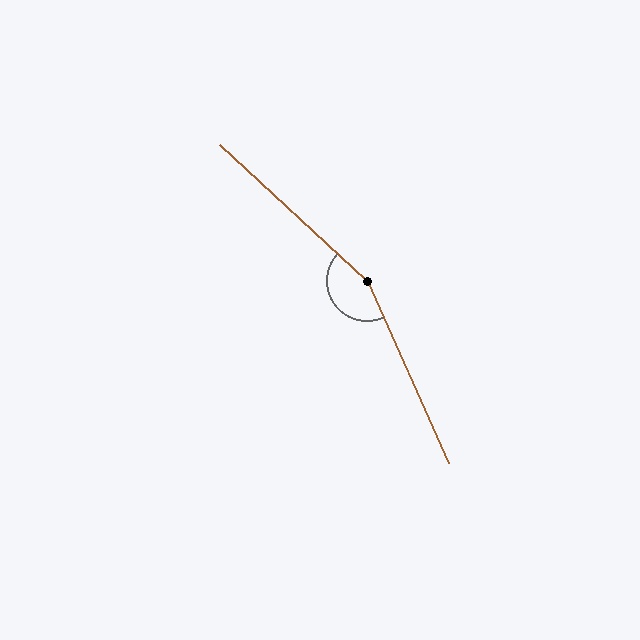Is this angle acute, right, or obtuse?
It is obtuse.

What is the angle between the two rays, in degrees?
Approximately 157 degrees.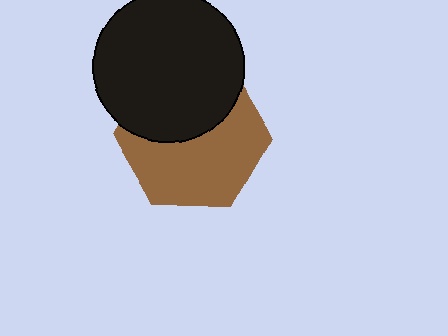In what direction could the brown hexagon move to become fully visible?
The brown hexagon could move down. That would shift it out from behind the black circle entirely.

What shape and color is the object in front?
The object in front is a black circle.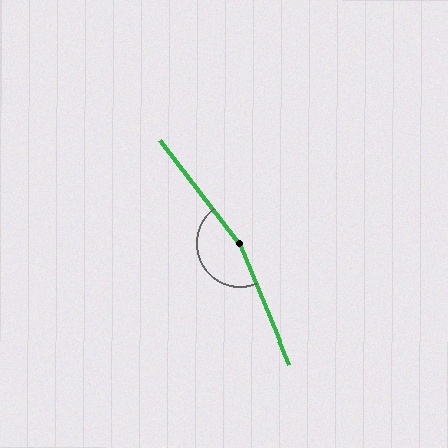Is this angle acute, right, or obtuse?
It is obtuse.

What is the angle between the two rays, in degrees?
Approximately 165 degrees.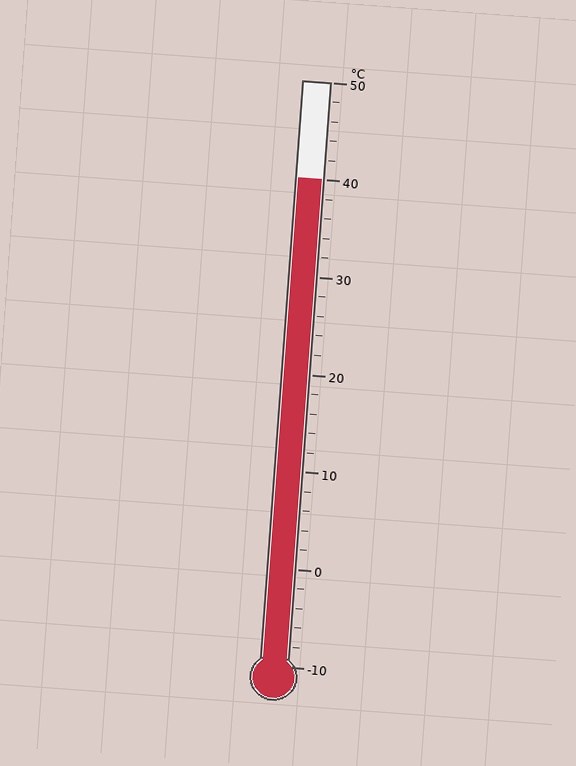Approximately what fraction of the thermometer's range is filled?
The thermometer is filled to approximately 85% of its range.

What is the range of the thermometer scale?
The thermometer scale ranges from -10°C to 50°C.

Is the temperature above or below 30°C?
The temperature is above 30°C.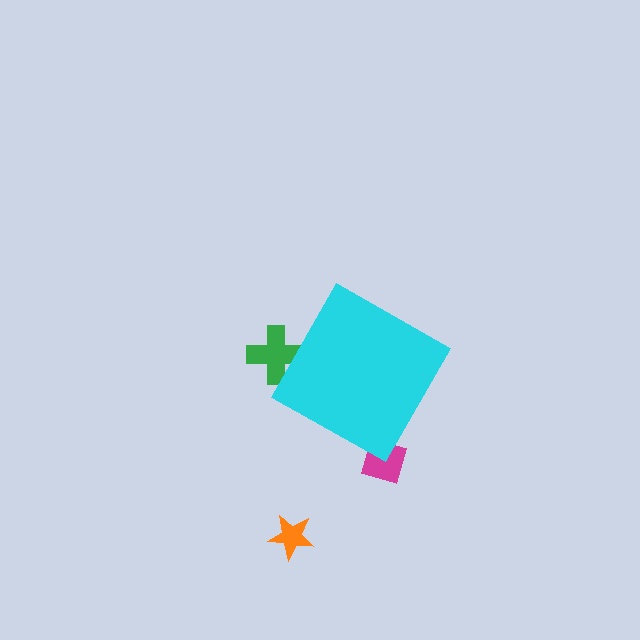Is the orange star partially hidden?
No, the orange star is fully visible.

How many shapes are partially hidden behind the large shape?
2 shapes are partially hidden.